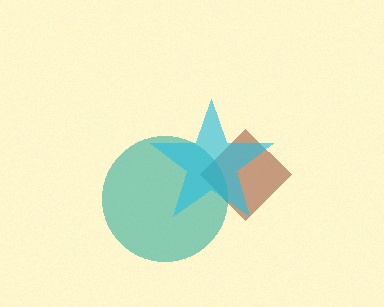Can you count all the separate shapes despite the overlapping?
Yes, there are 3 separate shapes.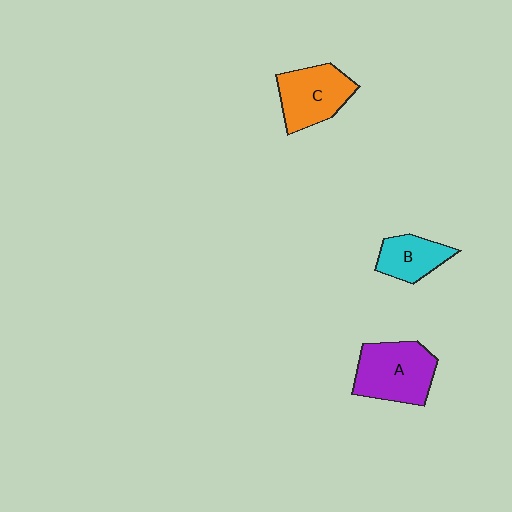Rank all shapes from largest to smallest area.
From largest to smallest: A (purple), C (orange), B (cyan).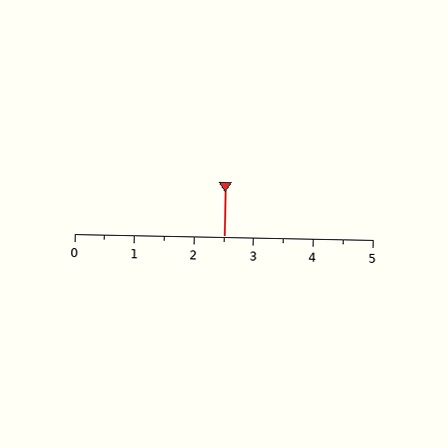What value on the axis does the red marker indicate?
The marker indicates approximately 2.5.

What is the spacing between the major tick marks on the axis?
The major ticks are spaced 1 apart.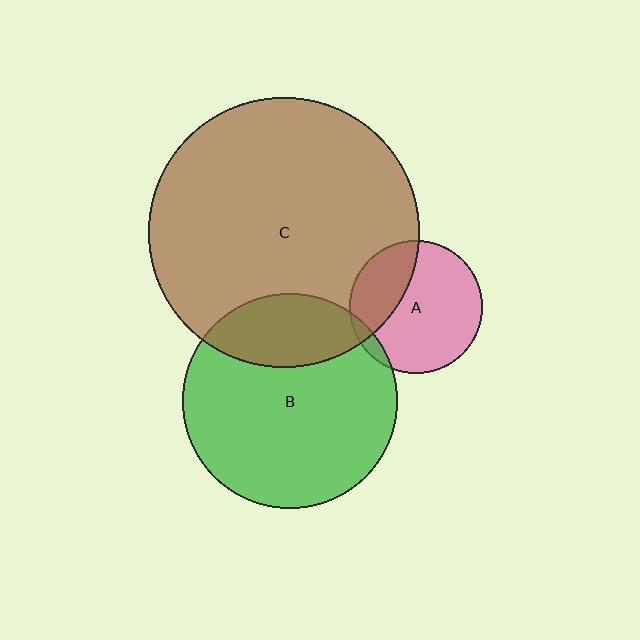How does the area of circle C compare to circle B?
Approximately 1.6 times.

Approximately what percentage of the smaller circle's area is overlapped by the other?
Approximately 5%.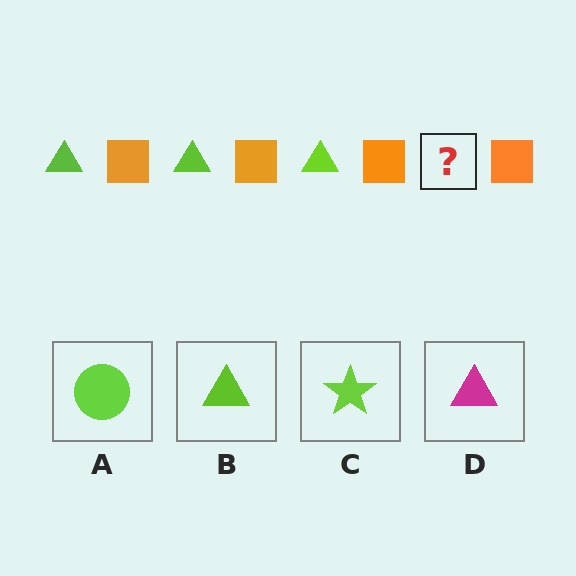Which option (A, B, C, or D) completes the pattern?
B.